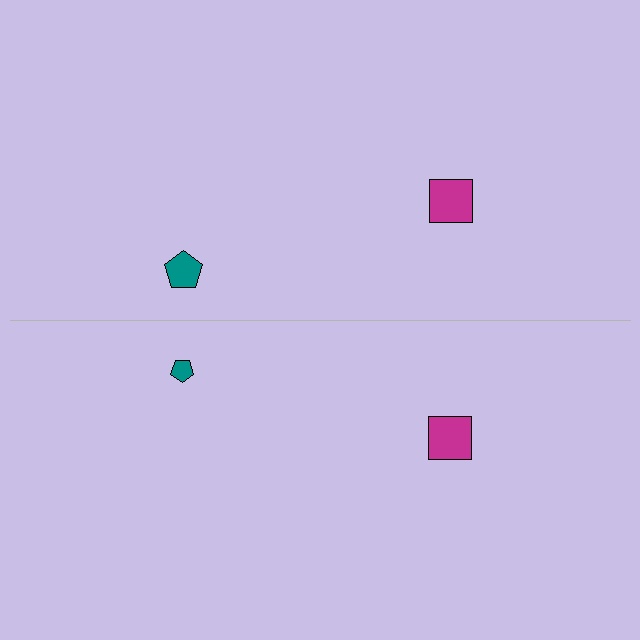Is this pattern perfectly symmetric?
No, the pattern is not perfectly symmetric. The teal pentagon on the bottom side has a different size than its mirror counterpart.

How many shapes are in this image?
There are 4 shapes in this image.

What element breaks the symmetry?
The teal pentagon on the bottom side has a different size than its mirror counterpart.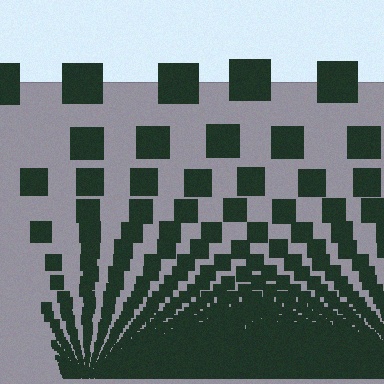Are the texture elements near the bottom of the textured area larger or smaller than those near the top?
Smaller. The gradient is inverted — elements near the bottom are smaller and denser.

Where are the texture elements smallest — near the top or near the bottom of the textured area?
Near the bottom.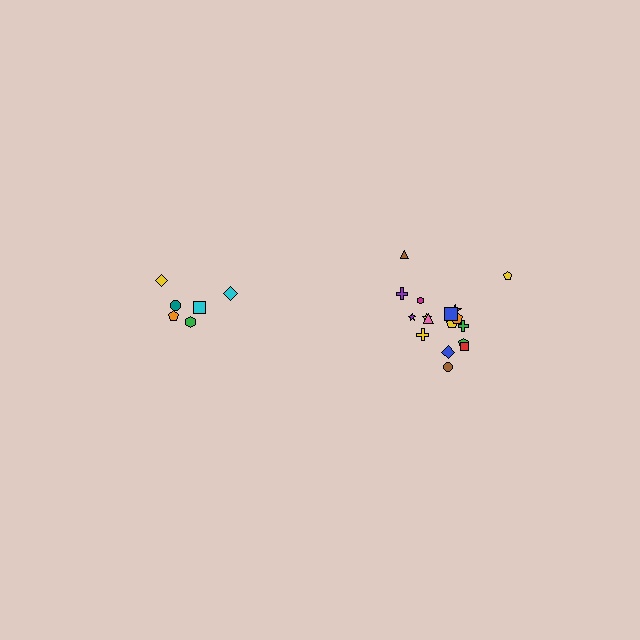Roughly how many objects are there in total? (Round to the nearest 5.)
Roughly 25 objects in total.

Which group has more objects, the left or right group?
The right group.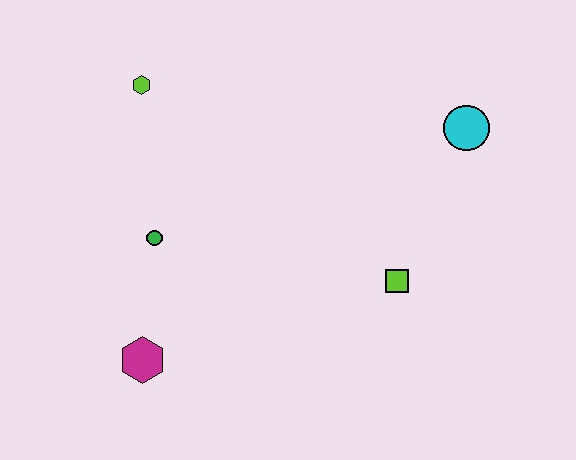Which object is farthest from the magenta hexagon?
The cyan circle is farthest from the magenta hexagon.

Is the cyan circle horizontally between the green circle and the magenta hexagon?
No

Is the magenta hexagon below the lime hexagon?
Yes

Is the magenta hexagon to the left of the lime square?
Yes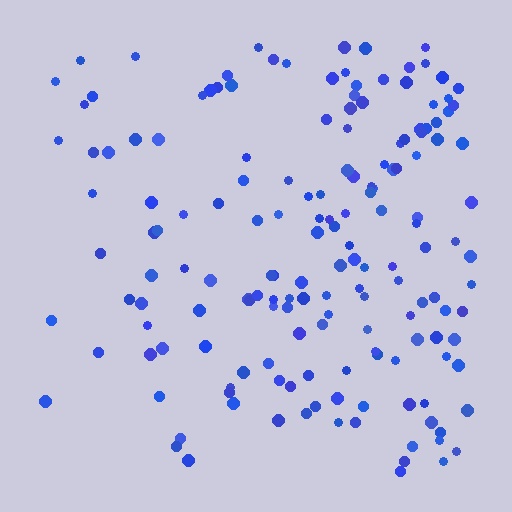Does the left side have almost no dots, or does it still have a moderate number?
Still a moderate number, just noticeably fewer than the right.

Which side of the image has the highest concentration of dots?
The right.